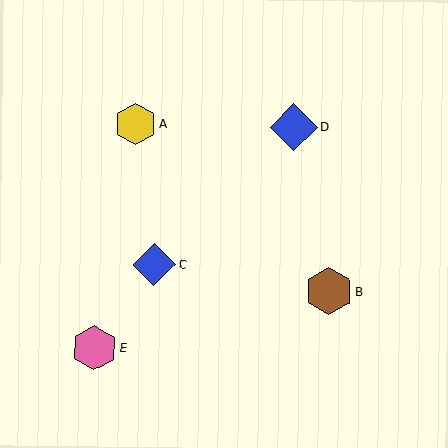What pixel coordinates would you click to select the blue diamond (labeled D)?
Click at (294, 127) to select the blue diamond D.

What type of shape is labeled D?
Shape D is a blue diamond.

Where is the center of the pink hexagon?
The center of the pink hexagon is at (94, 348).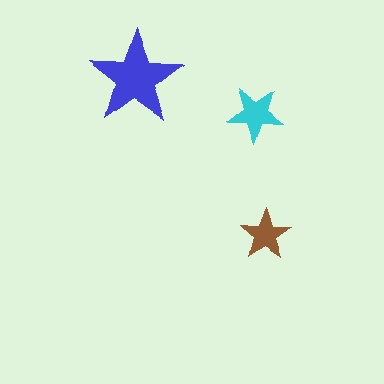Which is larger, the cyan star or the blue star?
The blue one.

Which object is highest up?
The blue star is topmost.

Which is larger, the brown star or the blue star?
The blue one.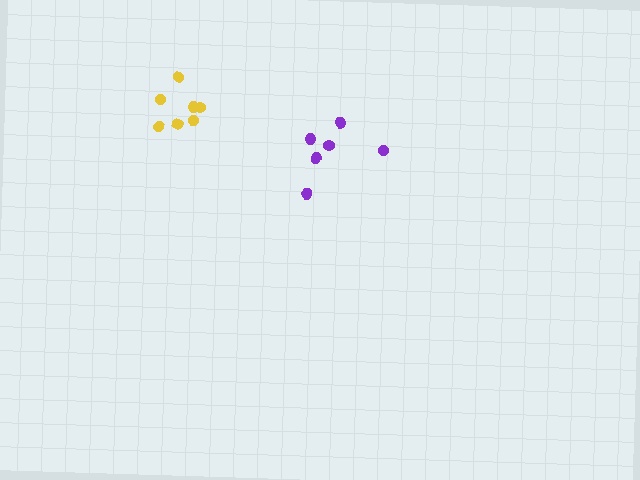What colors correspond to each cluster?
The clusters are colored: purple, yellow.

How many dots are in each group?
Group 1: 6 dots, Group 2: 7 dots (13 total).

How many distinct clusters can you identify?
There are 2 distinct clusters.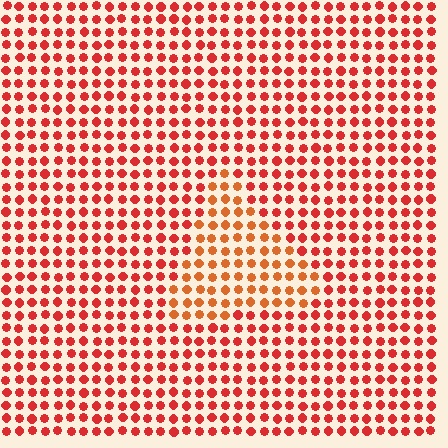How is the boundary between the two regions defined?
The boundary is defined purely by a slight shift in hue (about 24 degrees). Spacing, size, and orientation are identical on both sides.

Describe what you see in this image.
The image is filled with small red elements in a uniform arrangement. A triangle-shaped region is visible where the elements are tinted to a slightly different hue, forming a subtle color boundary.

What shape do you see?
I see a triangle.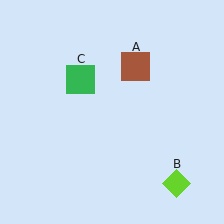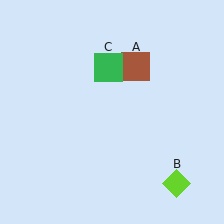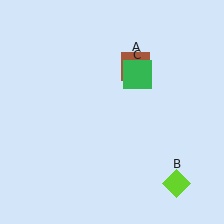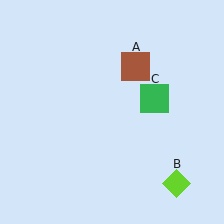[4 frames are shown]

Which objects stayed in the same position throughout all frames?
Brown square (object A) and lime diamond (object B) remained stationary.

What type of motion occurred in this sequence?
The green square (object C) rotated clockwise around the center of the scene.